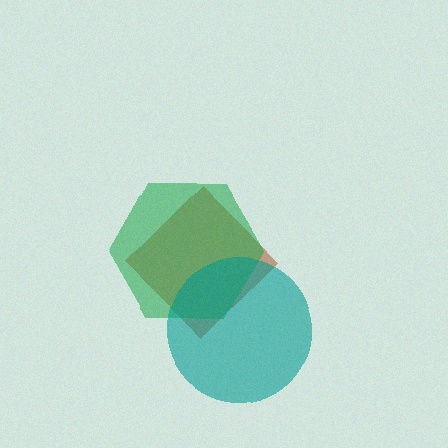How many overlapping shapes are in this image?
There are 3 overlapping shapes in the image.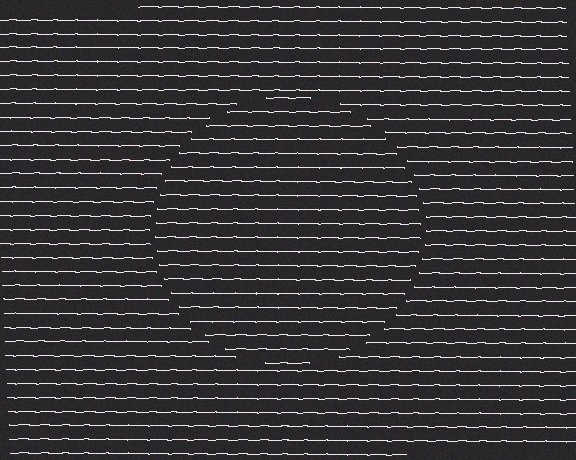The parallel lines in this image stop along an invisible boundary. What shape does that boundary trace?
An illusory circle. The interior of the shape contains the same grating, shifted by half a period — the contour is defined by the phase discontinuity where line-ends from the inner and outer gratings abut.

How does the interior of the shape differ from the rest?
The interior of the shape contains the same grating, shifted by half a period — the contour is defined by the phase discontinuity where line-ends from the inner and outer gratings abut.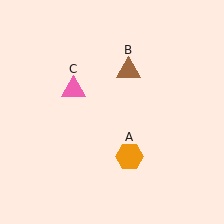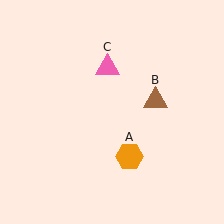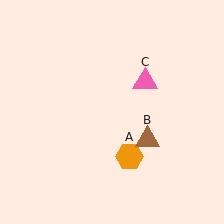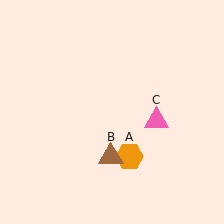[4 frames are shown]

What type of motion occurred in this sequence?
The brown triangle (object B), pink triangle (object C) rotated clockwise around the center of the scene.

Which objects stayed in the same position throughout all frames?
Orange hexagon (object A) remained stationary.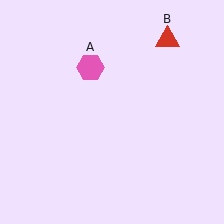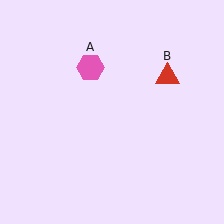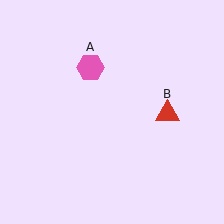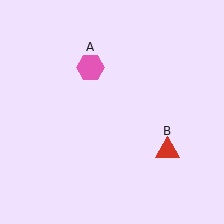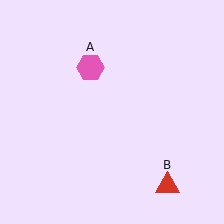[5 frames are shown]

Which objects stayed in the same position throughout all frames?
Pink hexagon (object A) remained stationary.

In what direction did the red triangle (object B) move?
The red triangle (object B) moved down.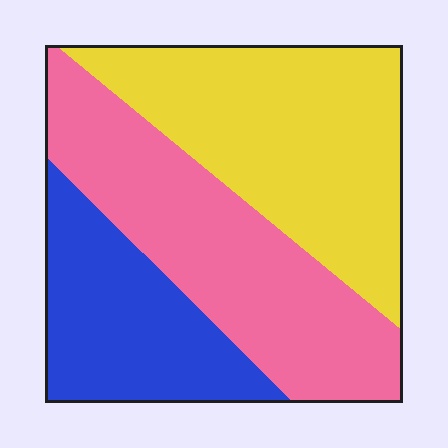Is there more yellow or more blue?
Yellow.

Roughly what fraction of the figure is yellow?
Yellow takes up about two fifths (2/5) of the figure.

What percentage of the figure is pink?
Pink covers around 35% of the figure.